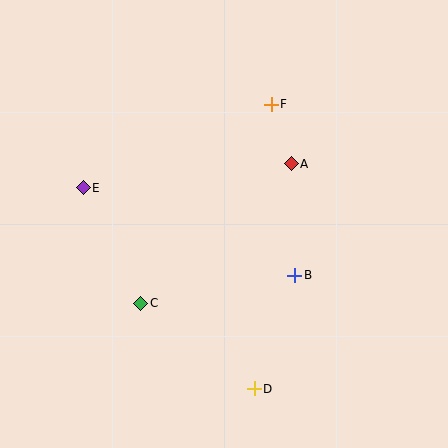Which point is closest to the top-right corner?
Point F is closest to the top-right corner.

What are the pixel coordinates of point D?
Point D is at (254, 389).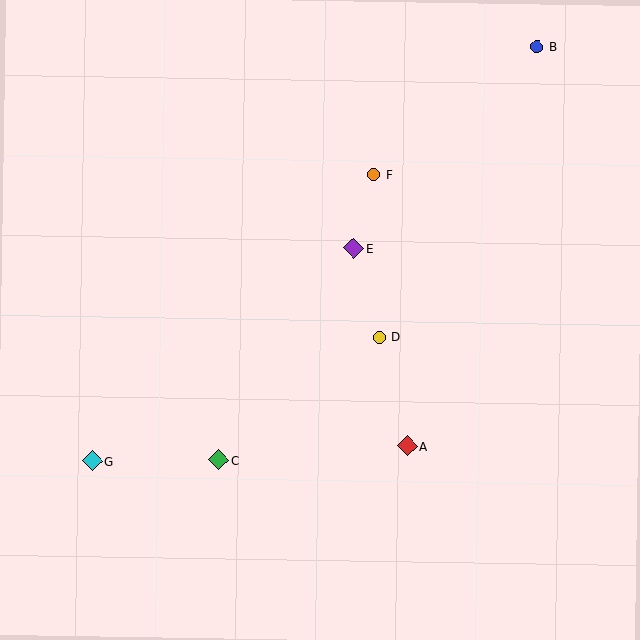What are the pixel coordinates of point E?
Point E is at (354, 248).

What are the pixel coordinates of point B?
Point B is at (537, 47).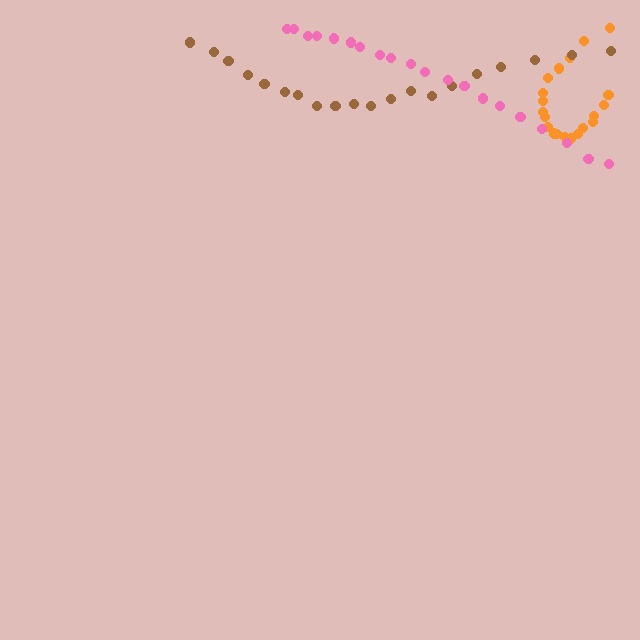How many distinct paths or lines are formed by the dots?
There are 3 distinct paths.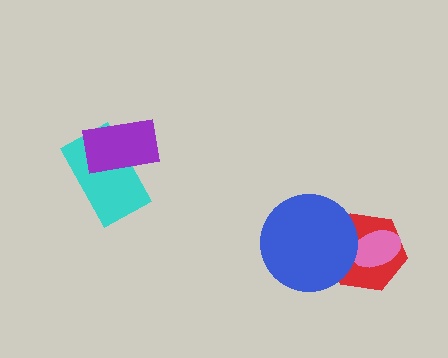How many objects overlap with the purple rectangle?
1 object overlaps with the purple rectangle.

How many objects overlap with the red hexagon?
2 objects overlap with the red hexagon.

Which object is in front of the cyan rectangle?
The purple rectangle is in front of the cyan rectangle.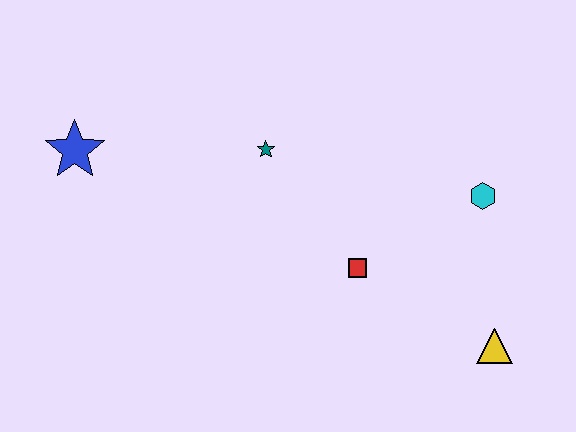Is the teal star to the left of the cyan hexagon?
Yes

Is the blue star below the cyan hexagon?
No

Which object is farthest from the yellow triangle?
The blue star is farthest from the yellow triangle.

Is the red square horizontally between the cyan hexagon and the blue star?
Yes